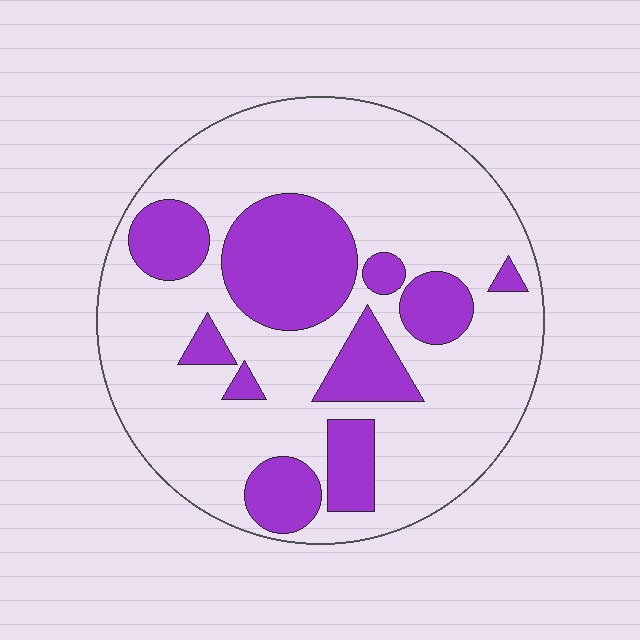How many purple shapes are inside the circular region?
10.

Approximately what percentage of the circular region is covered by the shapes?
Approximately 30%.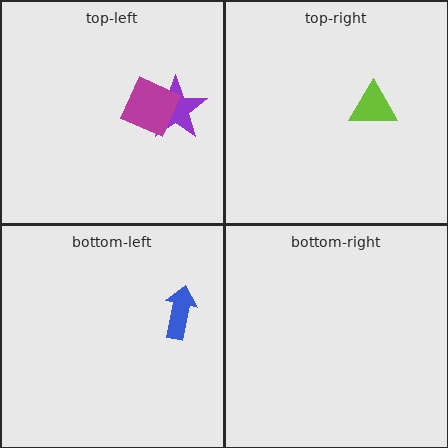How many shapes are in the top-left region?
2.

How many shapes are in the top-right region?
1.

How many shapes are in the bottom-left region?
1.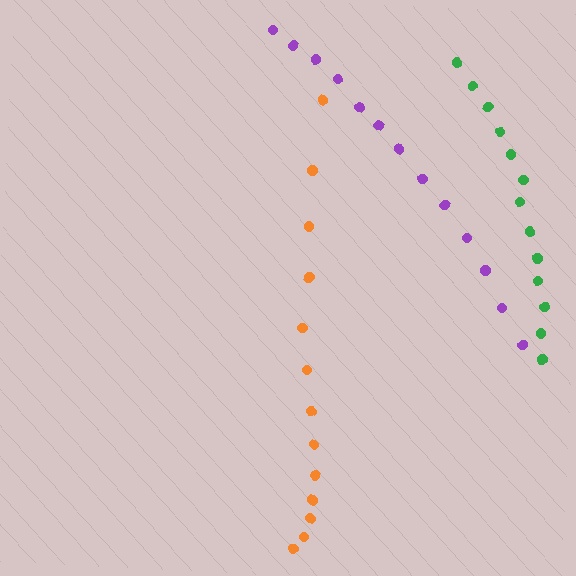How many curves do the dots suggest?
There are 3 distinct paths.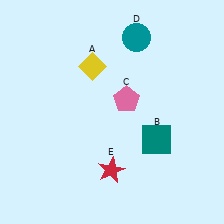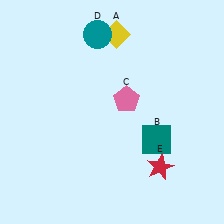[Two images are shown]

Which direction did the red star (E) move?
The red star (E) moved right.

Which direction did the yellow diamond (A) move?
The yellow diamond (A) moved up.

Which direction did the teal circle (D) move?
The teal circle (D) moved left.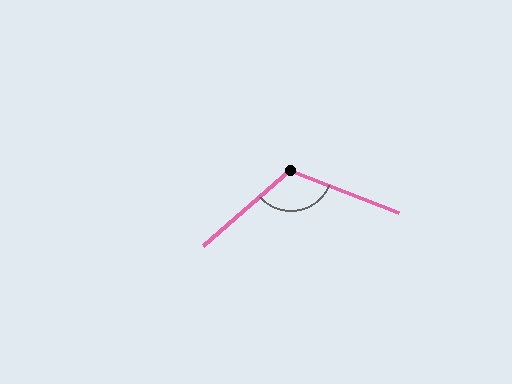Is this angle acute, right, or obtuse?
It is obtuse.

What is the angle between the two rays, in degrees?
Approximately 118 degrees.